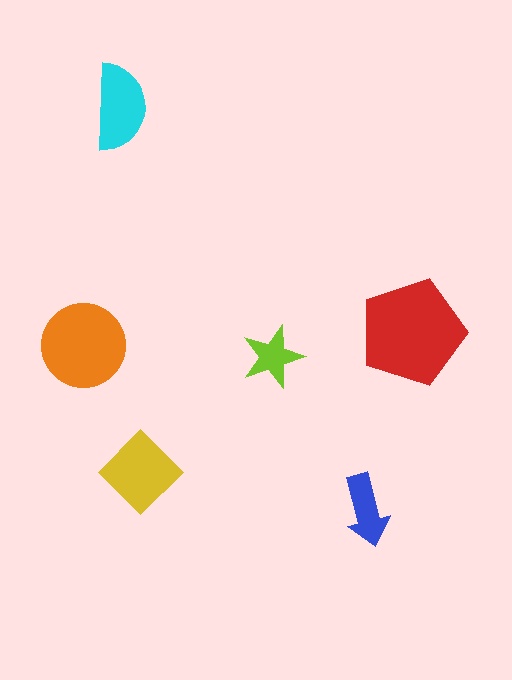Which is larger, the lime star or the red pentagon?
The red pentagon.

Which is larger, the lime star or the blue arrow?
The blue arrow.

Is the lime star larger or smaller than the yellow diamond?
Smaller.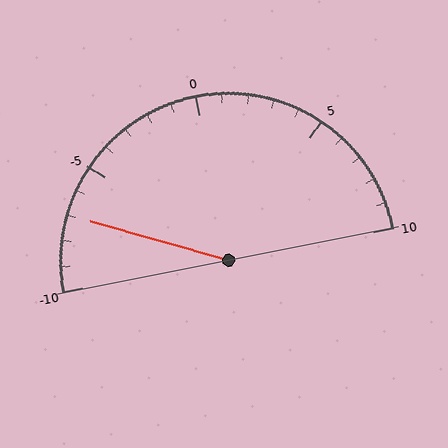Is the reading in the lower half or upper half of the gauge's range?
The reading is in the lower half of the range (-10 to 10).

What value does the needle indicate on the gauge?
The needle indicates approximately -7.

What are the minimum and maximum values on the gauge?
The gauge ranges from -10 to 10.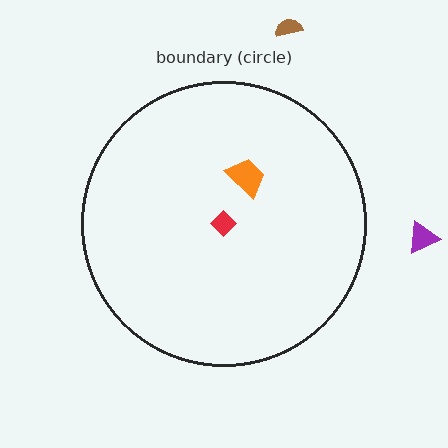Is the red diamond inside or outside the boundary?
Inside.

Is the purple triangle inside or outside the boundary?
Outside.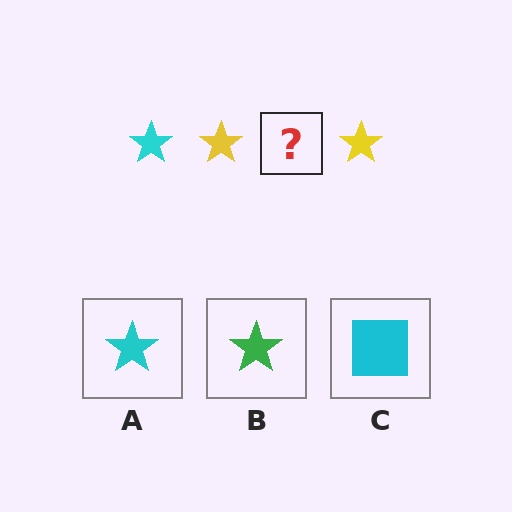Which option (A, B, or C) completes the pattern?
A.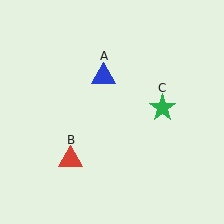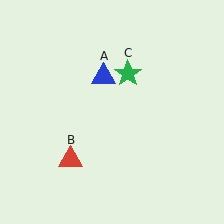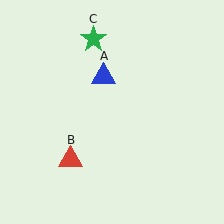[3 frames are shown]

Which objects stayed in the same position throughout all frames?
Blue triangle (object A) and red triangle (object B) remained stationary.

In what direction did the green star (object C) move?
The green star (object C) moved up and to the left.